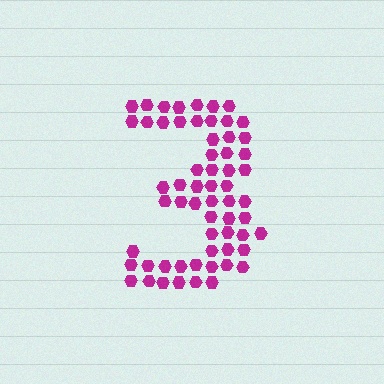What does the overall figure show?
The overall figure shows the digit 3.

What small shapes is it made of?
It is made of small hexagons.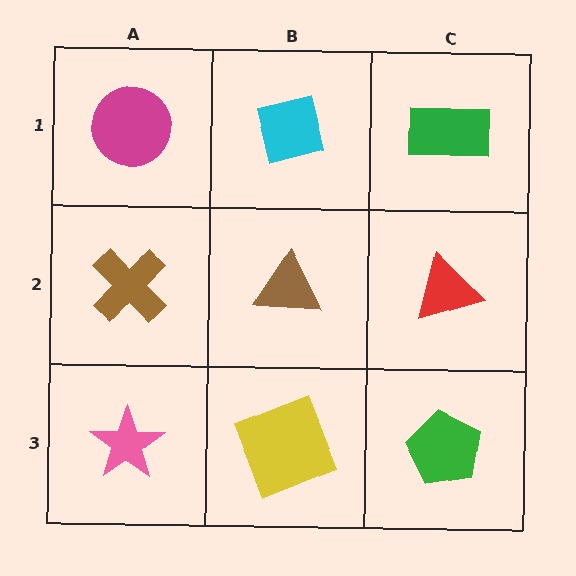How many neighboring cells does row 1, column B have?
3.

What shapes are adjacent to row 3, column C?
A red triangle (row 2, column C), a yellow square (row 3, column B).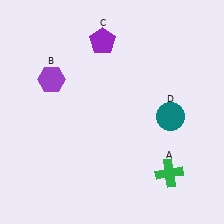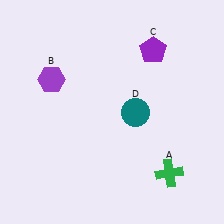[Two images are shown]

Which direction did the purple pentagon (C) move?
The purple pentagon (C) moved right.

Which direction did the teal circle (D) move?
The teal circle (D) moved left.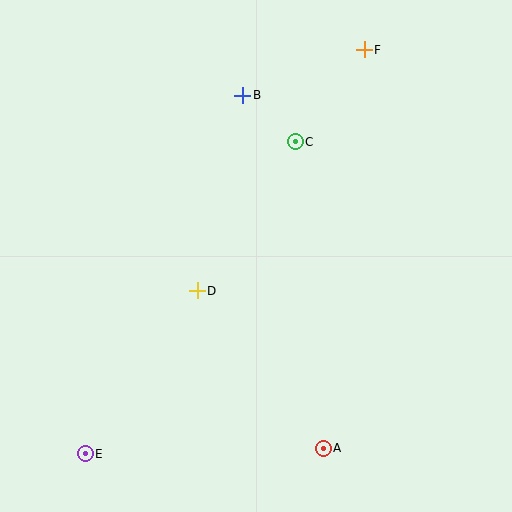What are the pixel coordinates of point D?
Point D is at (197, 291).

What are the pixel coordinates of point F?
Point F is at (364, 50).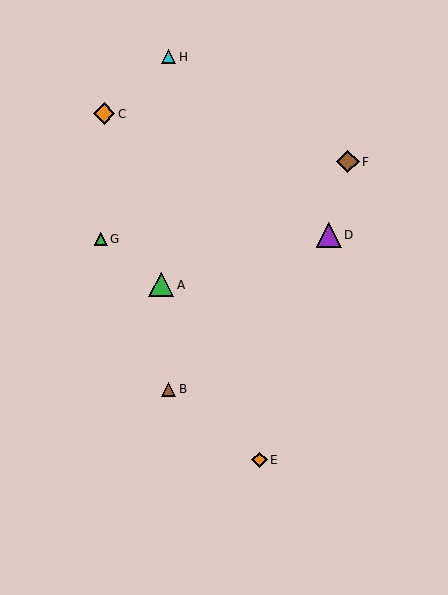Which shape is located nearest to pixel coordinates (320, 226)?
The purple triangle (labeled D) at (329, 235) is nearest to that location.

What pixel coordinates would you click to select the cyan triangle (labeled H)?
Click at (169, 57) to select the cyan triangle H.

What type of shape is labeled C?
Shape C is an orange diamond.